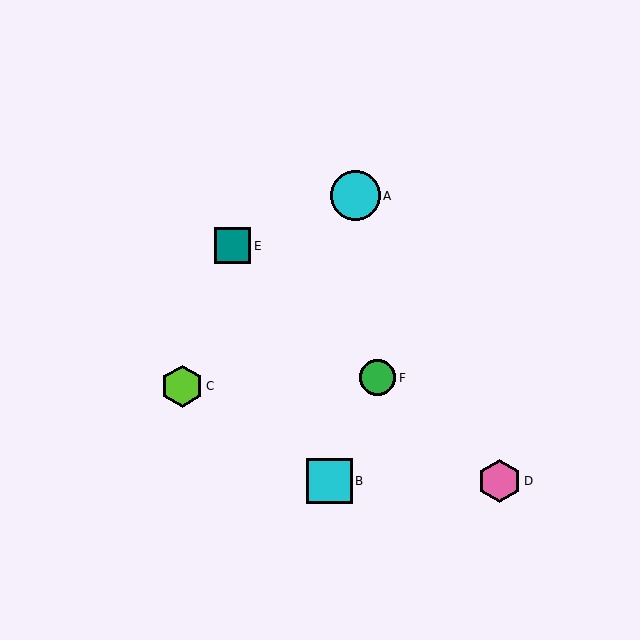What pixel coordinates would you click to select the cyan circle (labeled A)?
Click at (355, 196) to select the cyan circle A.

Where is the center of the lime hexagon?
The center of the lime hexagon is at (182, 386).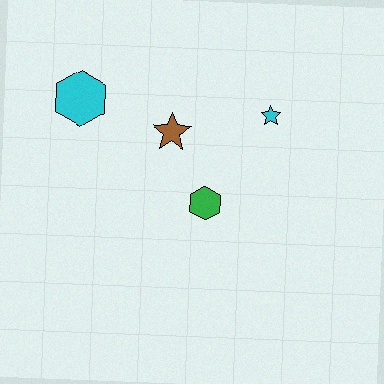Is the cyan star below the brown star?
No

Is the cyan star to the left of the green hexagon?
No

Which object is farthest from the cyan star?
The cyan hexagon is farthest from the cyan star.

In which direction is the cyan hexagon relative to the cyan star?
The cyan hexagon is to the left of the cyan star.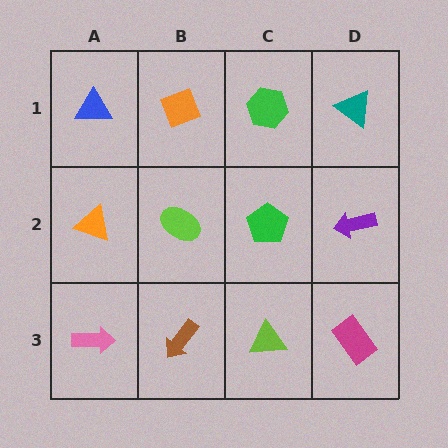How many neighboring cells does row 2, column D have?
3.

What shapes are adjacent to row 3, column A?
An orange triangle (row 2, column A), a brown arrow (row 3, column B).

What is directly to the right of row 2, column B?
A green pentagon.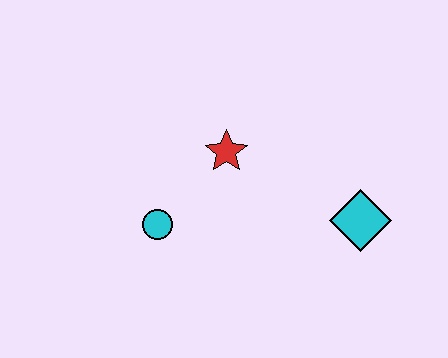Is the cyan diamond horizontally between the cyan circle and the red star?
No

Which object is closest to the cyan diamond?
The red star is closest to the cyan diamond.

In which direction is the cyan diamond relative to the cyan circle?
The cyan diamond is to the right of the cyan circle.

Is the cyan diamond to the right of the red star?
Yes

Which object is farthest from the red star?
The cyan diamond is farthest from the red star.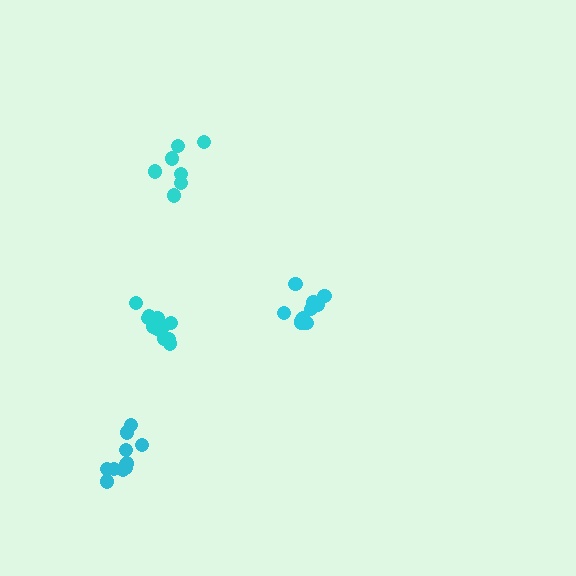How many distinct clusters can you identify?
There are 4 distinct clusters.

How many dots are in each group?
Group 1: 7 dots, Group 2: 11 dots, Group 3: 12 dots, Group 4: 11 dots (41 total).